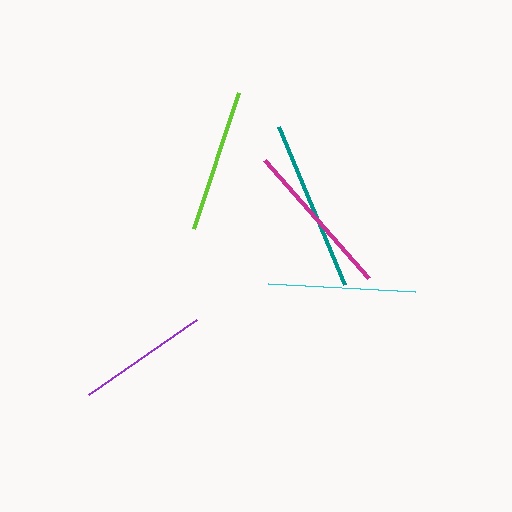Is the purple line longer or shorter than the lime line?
The lime line is longer than the purple line.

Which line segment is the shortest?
The purple line is the shortest at approximately 132 pixels.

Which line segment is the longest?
The teal line is the longest at approximately 171 pixels.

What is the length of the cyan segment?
The cyan segment is approximately 147 pixels long.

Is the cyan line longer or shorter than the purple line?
The cyan line is longer than the purple line.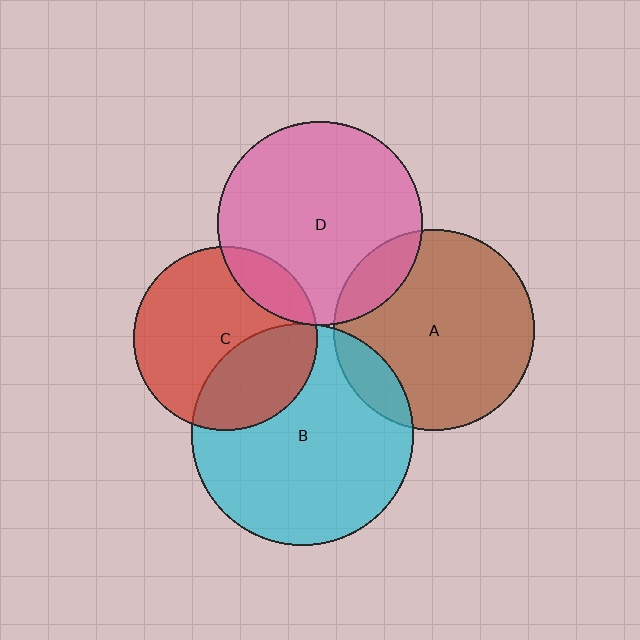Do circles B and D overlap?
Yes.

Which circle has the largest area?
Circle B (cyan).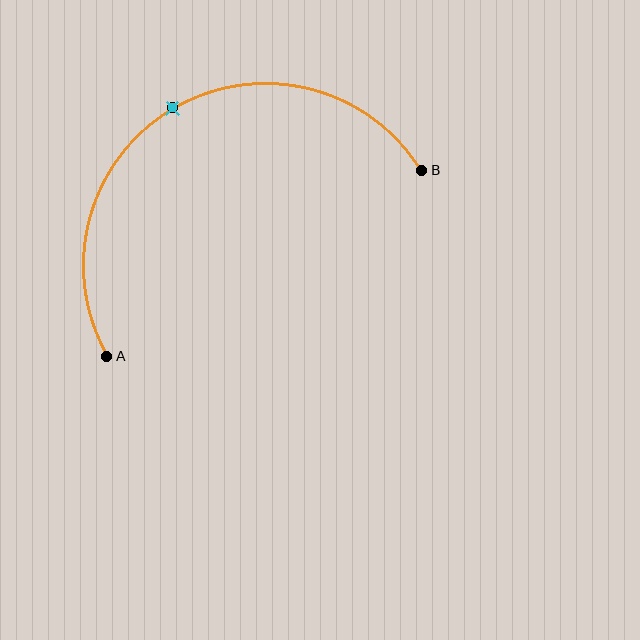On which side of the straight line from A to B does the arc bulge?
The arc bulges above the straight line connecting A and B.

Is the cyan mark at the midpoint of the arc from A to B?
Yes. The cyan mark lies on the arc at equal arc-length from both A and B — it is the arc midpoint.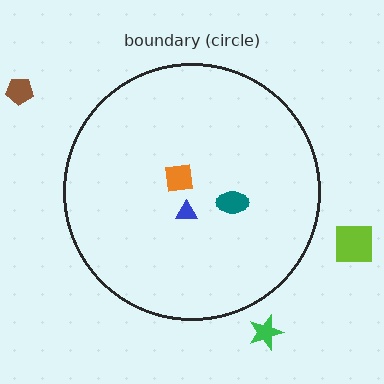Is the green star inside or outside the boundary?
Outside.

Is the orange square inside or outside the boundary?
Inside.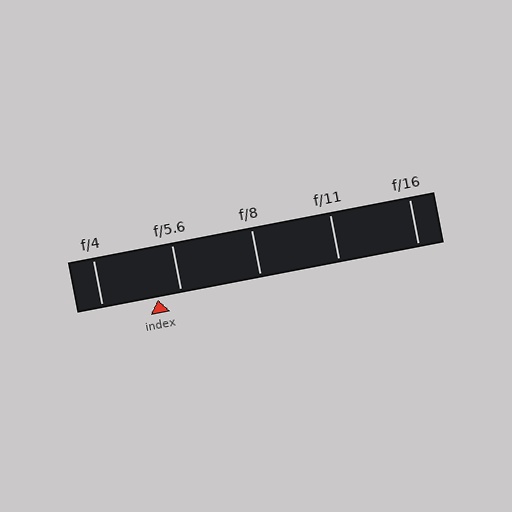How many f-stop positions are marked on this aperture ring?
There are 5 f-stop positions marked.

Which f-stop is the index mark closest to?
The index mark is closest to f/5.6.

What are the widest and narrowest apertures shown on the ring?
The widest aperture shown is f/4 and the narrowest is f/16.